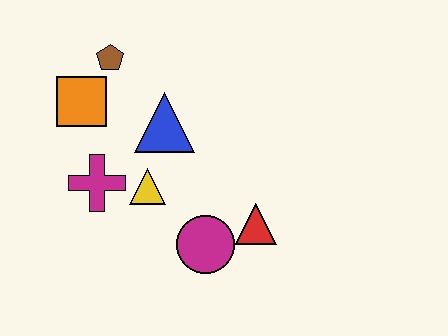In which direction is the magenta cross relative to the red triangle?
The magenta cross is to the left of the red triangle.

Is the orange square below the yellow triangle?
No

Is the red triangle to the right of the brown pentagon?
Yes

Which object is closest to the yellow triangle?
The magenta cross is closest to the yellow triangle.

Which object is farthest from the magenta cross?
The red triangle is farthest from the magenta cross.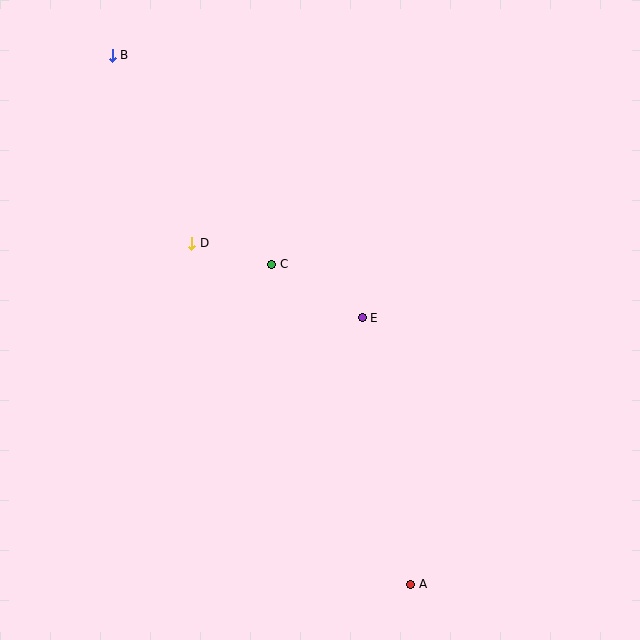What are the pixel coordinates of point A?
Point A is at (411, 584).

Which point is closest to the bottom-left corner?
Point A is closest to the bottom-left corner.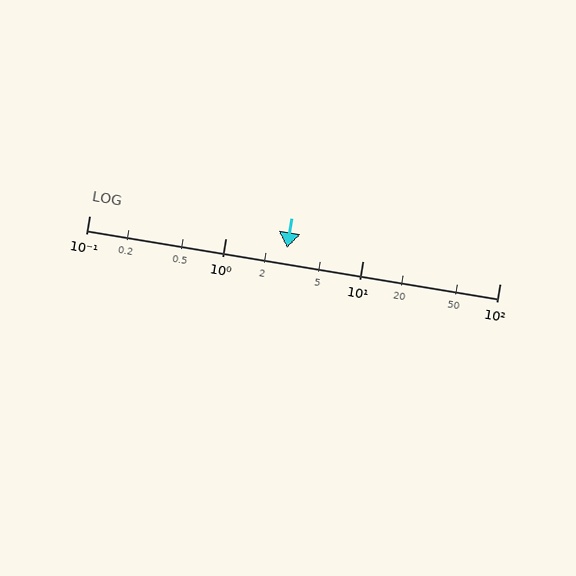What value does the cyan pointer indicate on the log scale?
The pointer indicates approximately 2.8.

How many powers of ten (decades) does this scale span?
The scale spans 3 decades, from 0.1 to 100.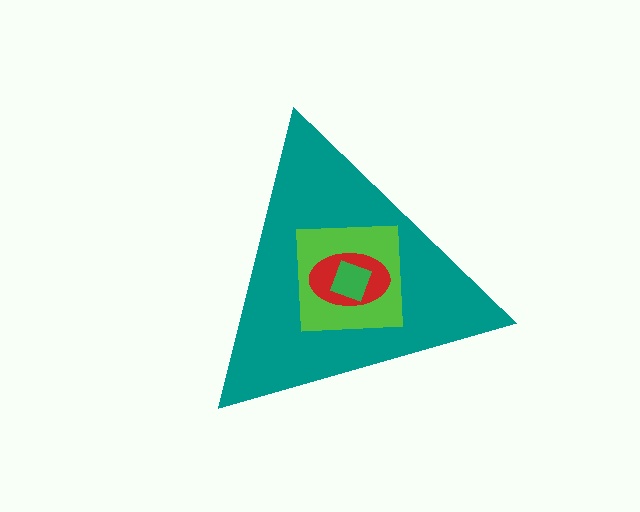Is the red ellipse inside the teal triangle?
Yes.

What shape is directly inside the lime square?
The red ellipse.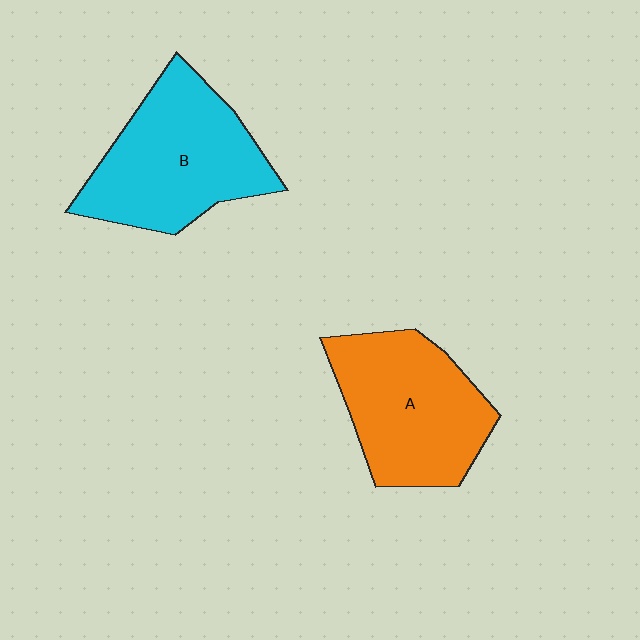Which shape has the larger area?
Shape B (cyan).